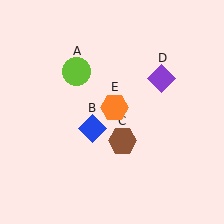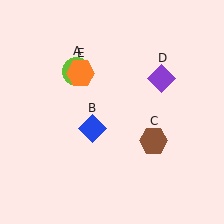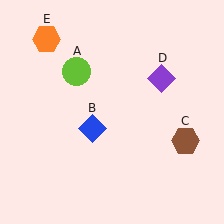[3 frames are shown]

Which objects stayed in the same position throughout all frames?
Lime circle (object A) and blue diamond (object B) and purple diamond (object D) remained stationary.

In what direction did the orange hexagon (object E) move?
The orange hexagon (object E) moved up and to the left.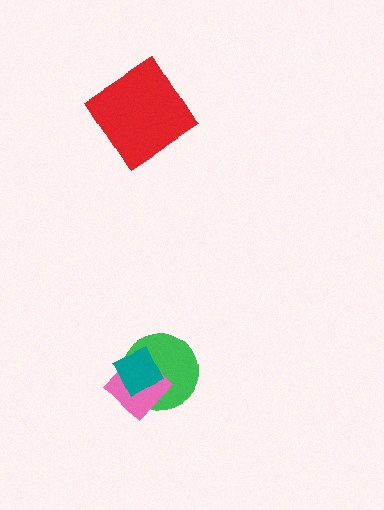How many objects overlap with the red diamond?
0 objects overlap with the red diamond.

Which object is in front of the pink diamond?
The teal diamond is in front of the pink diamond.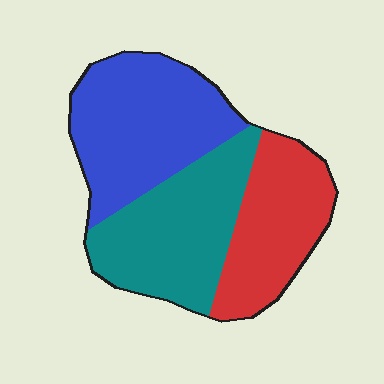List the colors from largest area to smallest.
From largest to smallest: blue, teal, red.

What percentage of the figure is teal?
Teal covers roughly 35% of the figure.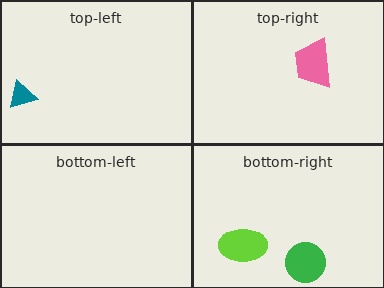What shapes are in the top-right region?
The pink trapezoid.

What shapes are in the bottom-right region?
The lime ellipse, the green circle.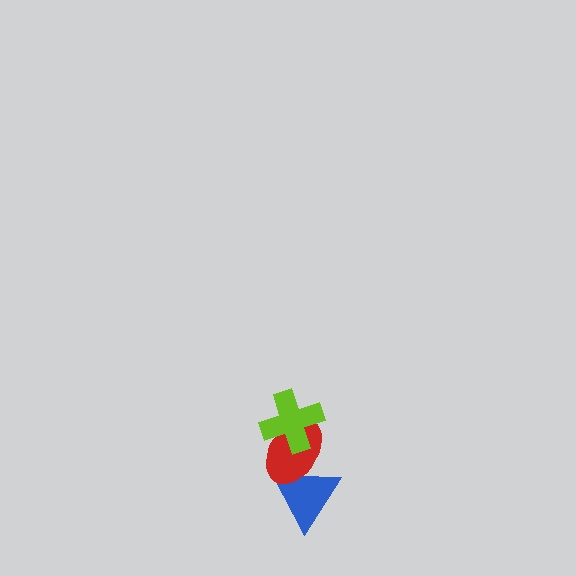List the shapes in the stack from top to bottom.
From top to bottom: the lime cross, the red ellipse, the blue triangle.